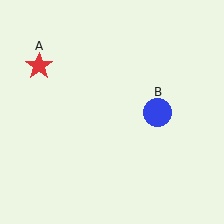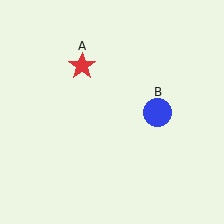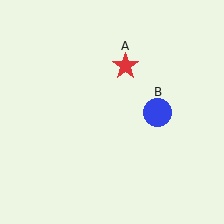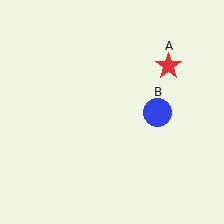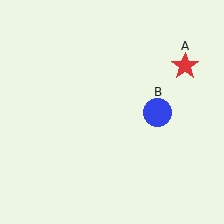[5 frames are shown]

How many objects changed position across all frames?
1 object changed position: red star (object A).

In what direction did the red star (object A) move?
The red star (object A) moved right.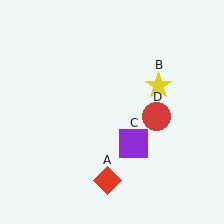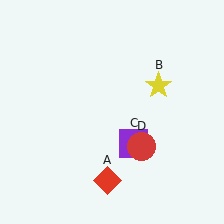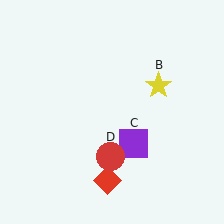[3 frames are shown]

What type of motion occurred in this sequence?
The red circle (object D) rotated clockwise around the center of the scene.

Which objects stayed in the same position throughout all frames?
Red diamond (object A) and yellow star (object B) and purple square (object C) remained stationary.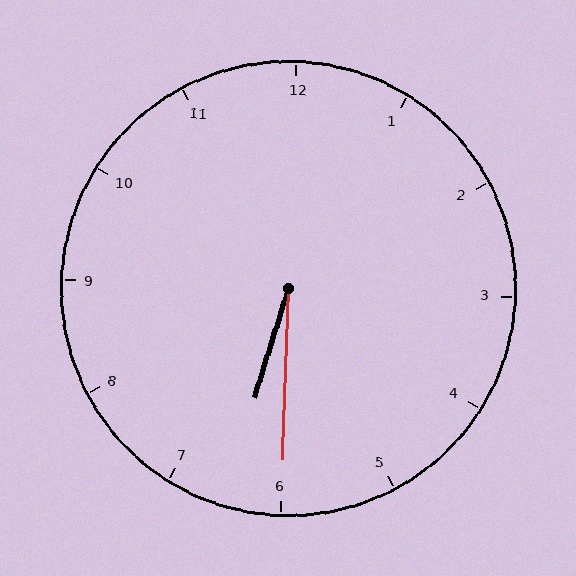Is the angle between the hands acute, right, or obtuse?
It is acute.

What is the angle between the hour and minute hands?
Approximately 15 degrees.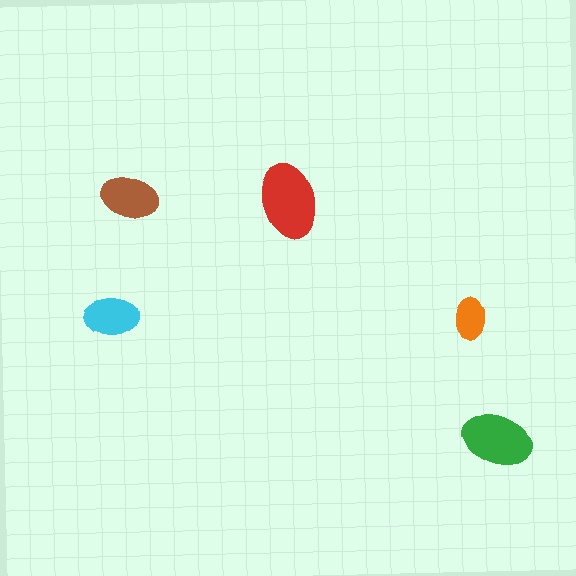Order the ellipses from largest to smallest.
the red one, the green one, the brown one, the cyan one, the orange one.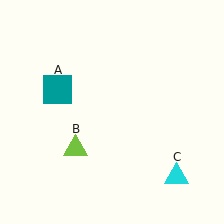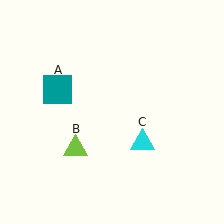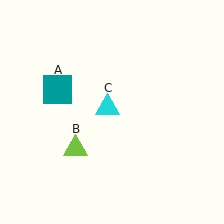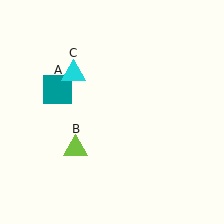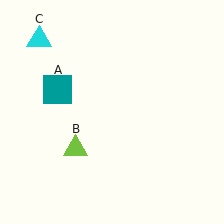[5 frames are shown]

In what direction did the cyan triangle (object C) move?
The cyan triangle (object C) moved up and to the left.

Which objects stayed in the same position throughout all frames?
Teal square (object A) and lime triangle (object B) remained stationary.